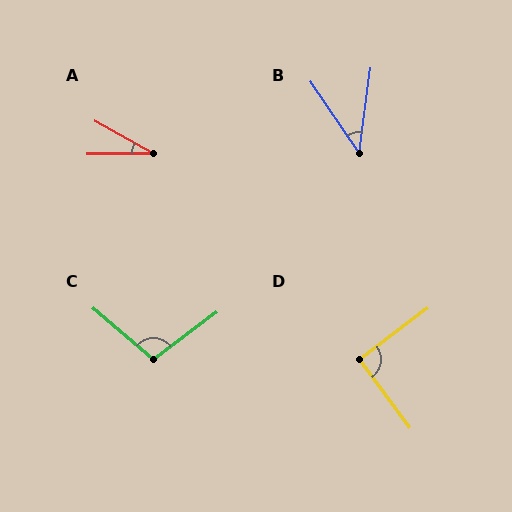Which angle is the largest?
C, at approximately 103 degrees.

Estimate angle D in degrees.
Approximately 90 degrees.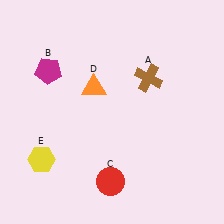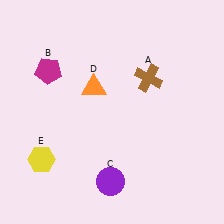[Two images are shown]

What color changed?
The circle (C) changed from red in Image 1 to purple in Image 2.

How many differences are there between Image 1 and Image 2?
There is 1 difference between the two images.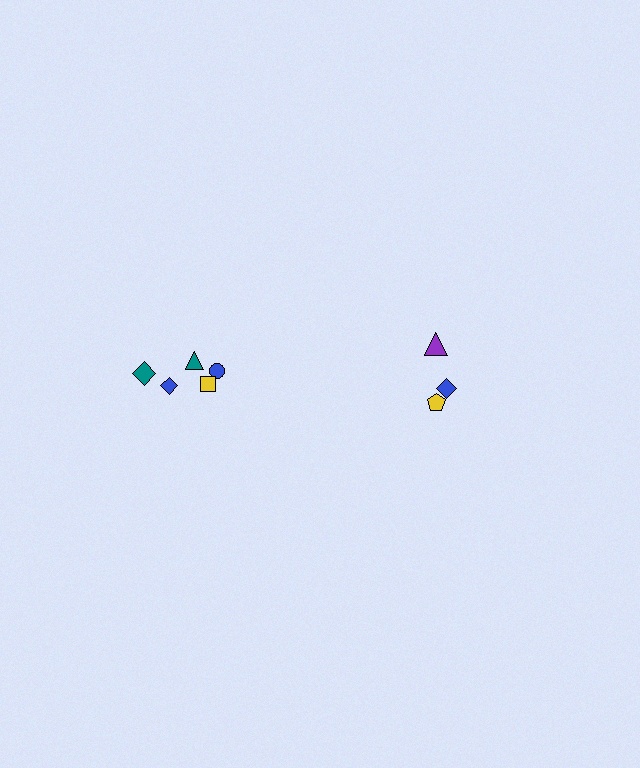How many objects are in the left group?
There are 5 objects.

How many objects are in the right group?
There are 3 objects.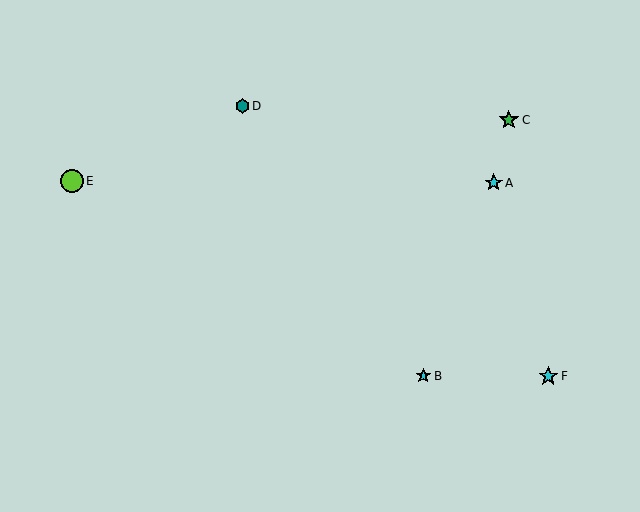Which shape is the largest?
The lime circle (labeled E) is the largest.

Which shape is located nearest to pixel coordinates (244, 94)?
The teal hexagon (labeled D) at (242, 106) is nearest to that location.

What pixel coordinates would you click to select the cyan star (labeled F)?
Click at (548, 376) to select the cyan star F.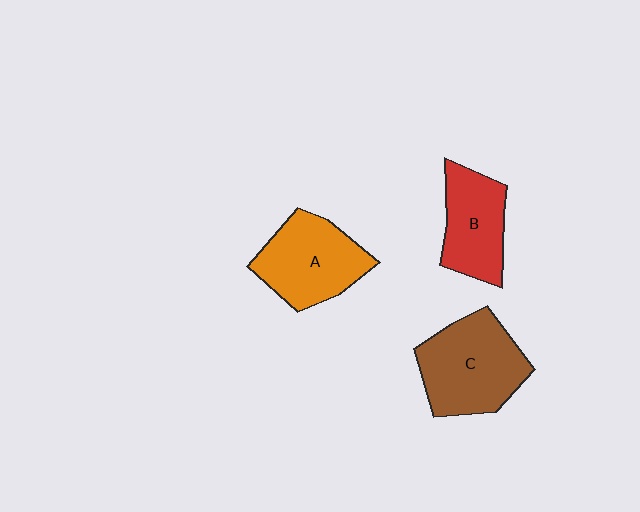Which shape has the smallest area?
Shape B (red).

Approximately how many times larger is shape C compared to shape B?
Approximately 1.3 times.